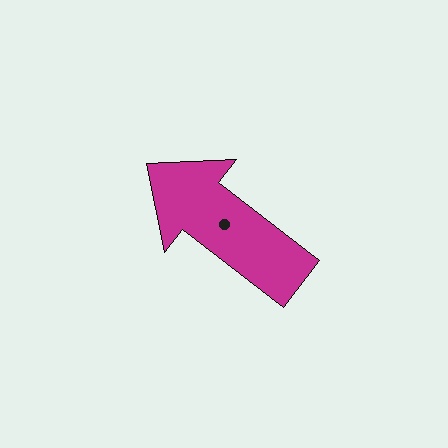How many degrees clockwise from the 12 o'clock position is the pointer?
Approximately 308 degrees.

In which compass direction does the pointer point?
Northwest.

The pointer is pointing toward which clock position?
Roughly 10 o'clock.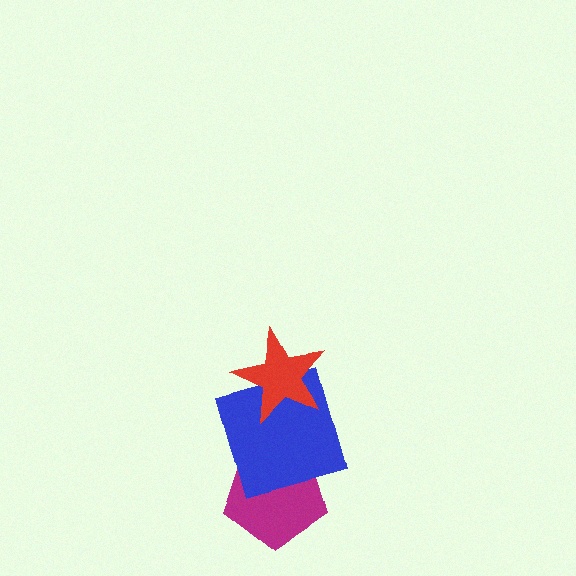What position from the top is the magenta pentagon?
The magenta pentagon is 3rd from the top.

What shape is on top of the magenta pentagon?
The blue square is on top of the magenta pentagon.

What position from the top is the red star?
The red star is 1st from the top.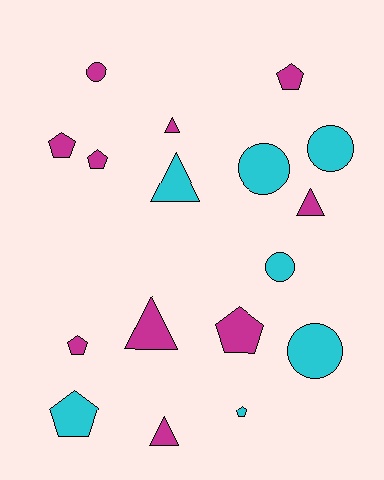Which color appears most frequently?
Magenta, with 10 objects.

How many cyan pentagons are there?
There are 2 cyan pentagons.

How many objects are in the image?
There are 17 objects.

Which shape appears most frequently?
Pentagon, with 7 objects.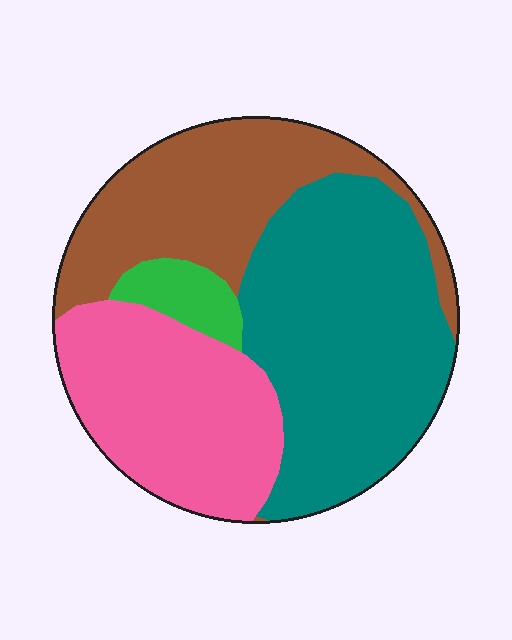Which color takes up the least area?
Green, at roughly 5%.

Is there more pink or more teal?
Teal.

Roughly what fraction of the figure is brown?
Brown covers about 25% of the figure.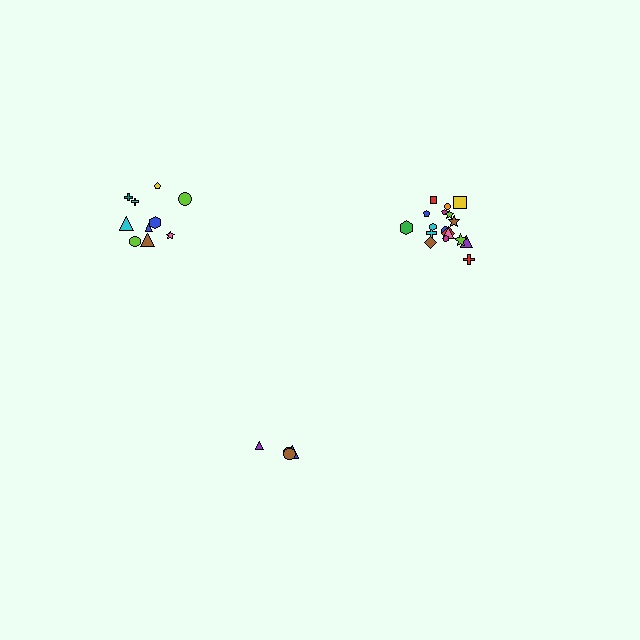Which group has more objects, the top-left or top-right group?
The top-right group.